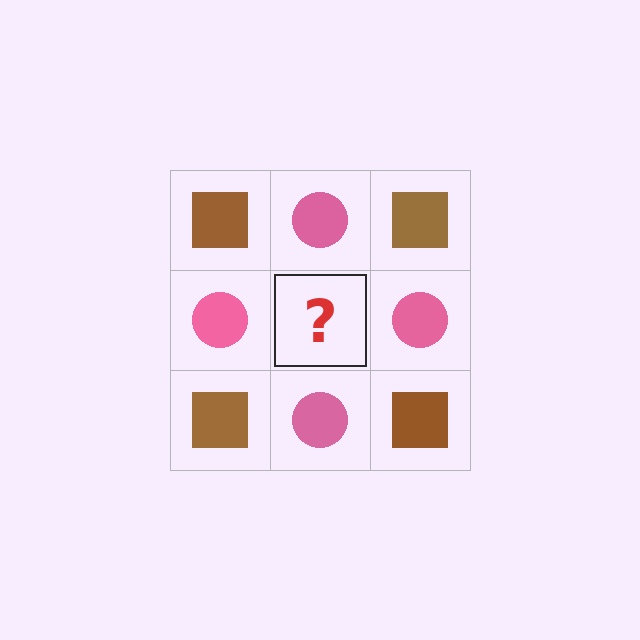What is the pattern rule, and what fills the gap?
The rule is that it alternates brown square and pink circle in a checkerboard pattern. The gap should be filled with a brown square.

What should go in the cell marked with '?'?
The missing cell should contain a brown square.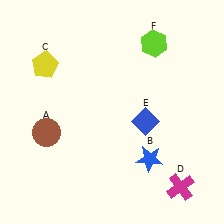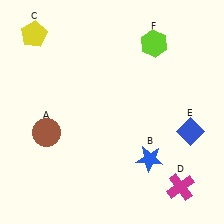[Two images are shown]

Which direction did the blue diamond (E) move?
The blue diamond (E) moved right.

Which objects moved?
The objects that moved are: the yellow pentagon (C), the blue diamond (E).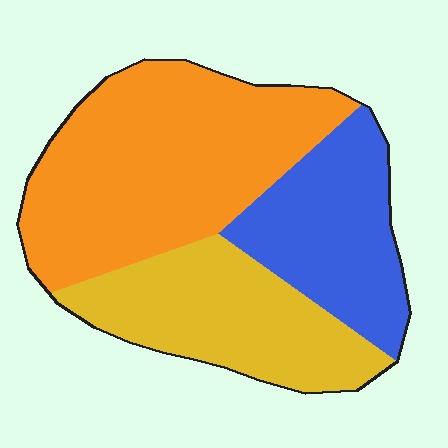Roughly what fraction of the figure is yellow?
Yellow takes up between a quarter and a half of the figure.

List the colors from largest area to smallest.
From largest to smallest: orange, yellow, blue.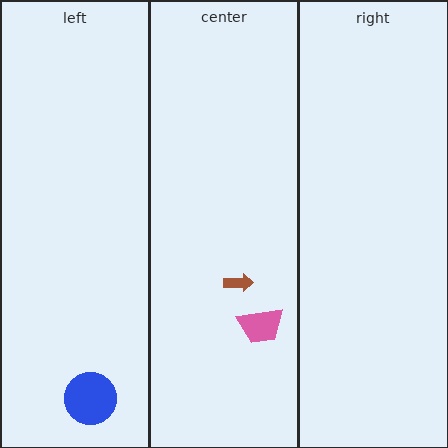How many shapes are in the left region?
1.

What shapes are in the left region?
The blue circle.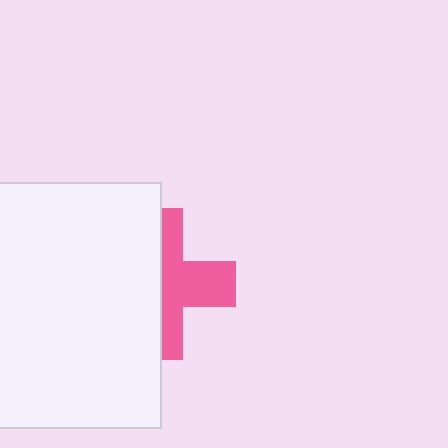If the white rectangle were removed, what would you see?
You would see the complete pink cross.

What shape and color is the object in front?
The object in front is a white rectangle.